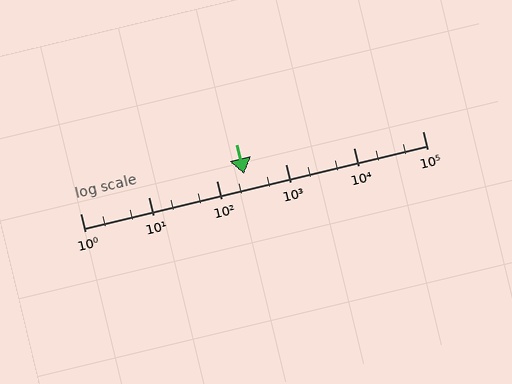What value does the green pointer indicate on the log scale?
The pointer indicates approximately 250.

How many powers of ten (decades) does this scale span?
The scale spans 5 decades, from 1 to 100000.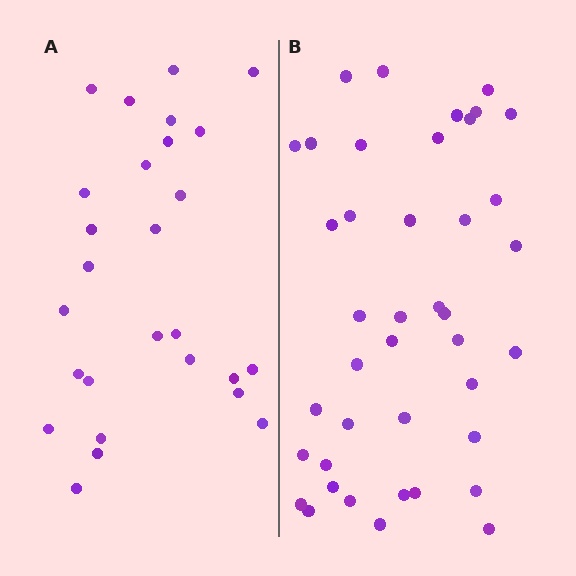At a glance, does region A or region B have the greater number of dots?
Region B (the right region) has more dots.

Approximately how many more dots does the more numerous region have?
Region B has approximately 15 more dots than region A.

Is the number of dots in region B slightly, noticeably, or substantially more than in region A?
Region B has substantially more. The ratio is roughly 1.5 to 1.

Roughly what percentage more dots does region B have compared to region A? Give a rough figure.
About 50% more.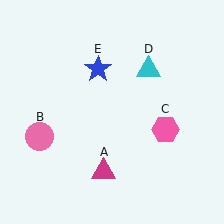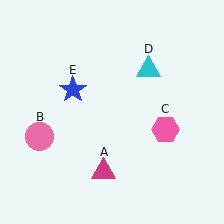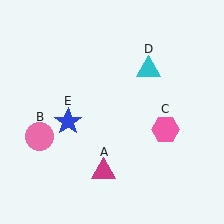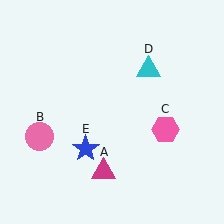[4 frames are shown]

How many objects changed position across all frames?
1 object changed position: blue star (object E).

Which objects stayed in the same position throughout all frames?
Magenta triangle (object A) and pink circle (object B) and pink hexagon (object C) and cyan triangle (object D) remained stationary.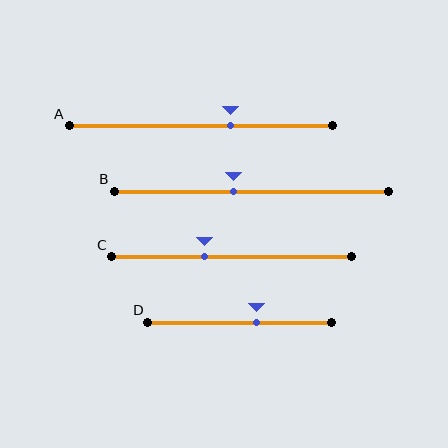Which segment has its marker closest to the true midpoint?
Segment B has its marker closest to the true midpoint.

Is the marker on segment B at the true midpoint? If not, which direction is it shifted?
No, the marker on segment B is shifted to the left by about 6% of the segment length.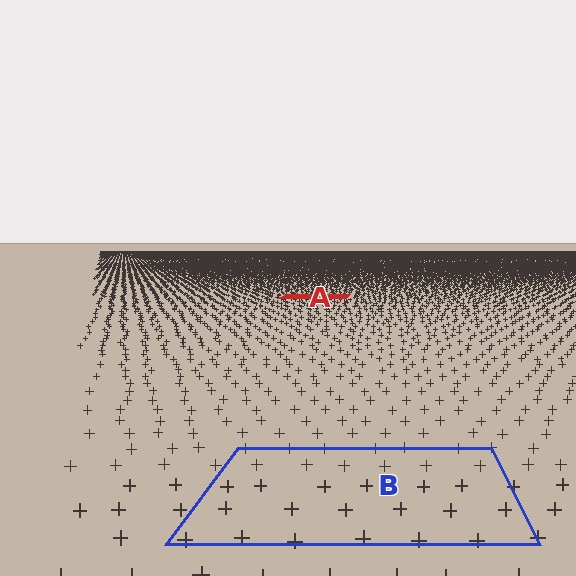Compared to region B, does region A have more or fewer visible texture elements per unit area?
Region A has more texture elements per unit area — they are packed more densely because it is farther away.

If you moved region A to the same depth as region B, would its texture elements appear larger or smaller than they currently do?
They would appear larger. At a closer depth, the same texture elements are projected at a bigger on-screen size.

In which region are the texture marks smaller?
The texture marks are smaller in region A, because it is farther away.